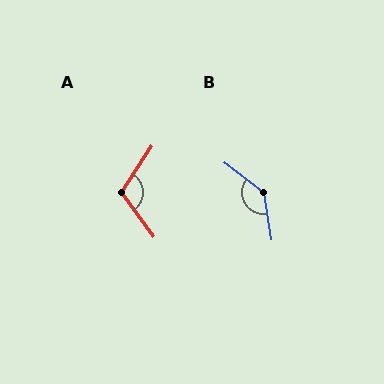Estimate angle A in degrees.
Approximately 110 degrees.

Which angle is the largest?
B, at approximately 136 degrees.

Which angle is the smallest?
A, at approximately 110 degrees.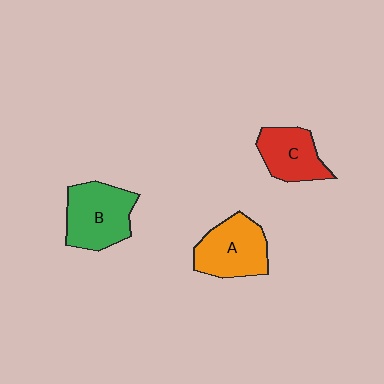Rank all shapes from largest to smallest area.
From largest to smallest: B (green), A (orange), C (red).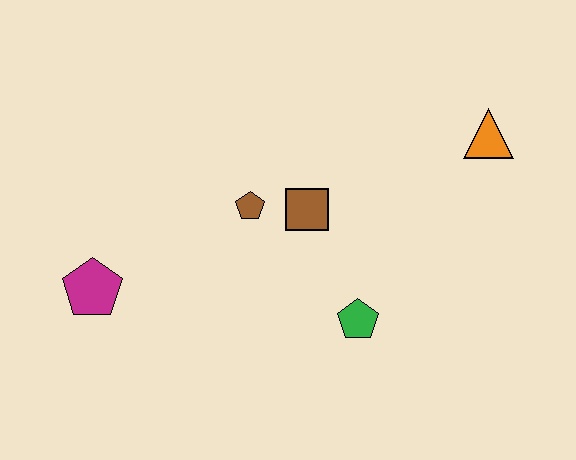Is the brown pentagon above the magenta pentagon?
Yes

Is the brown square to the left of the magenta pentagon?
No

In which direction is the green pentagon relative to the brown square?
The green pentagon is below the brown square.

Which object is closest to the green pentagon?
The brown square is closest to the green pentagon.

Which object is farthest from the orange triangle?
The magenta pentagon is farthest from the orange triangle.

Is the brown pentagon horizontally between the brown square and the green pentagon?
No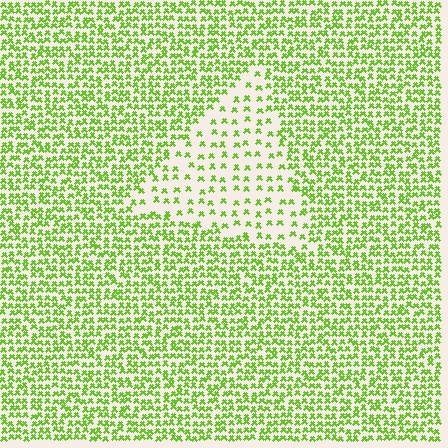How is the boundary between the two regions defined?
The boundary is defined by a change in element density (approximately 2.4x ratio). All elements are the same color, size, and shape.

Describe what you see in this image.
The image contains small lime elements arranged at two different densities. A triangle-shaped region is visible where the elements are less densely packed than the surrounding area.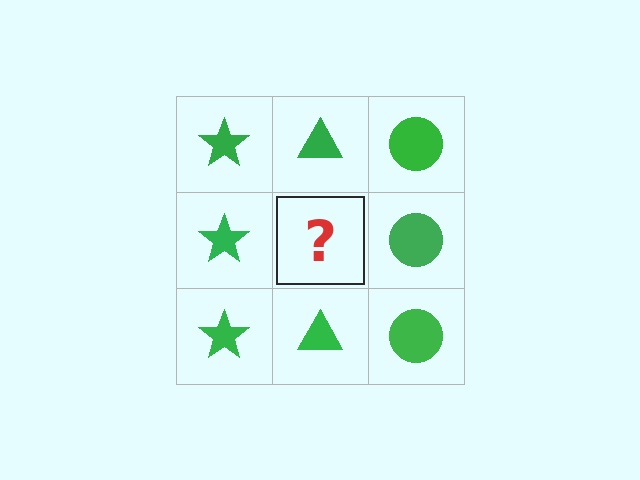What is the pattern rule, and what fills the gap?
The rule is that each column has a consistent shape. The gap should be filled with a green triangle.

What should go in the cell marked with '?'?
The missing cell should contain a green triangle.